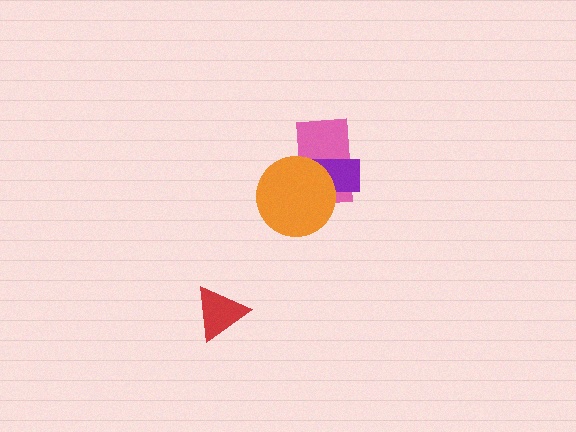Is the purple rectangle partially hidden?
Yes, it is partially covered by another shape.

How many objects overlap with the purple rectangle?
2 objects overlap with the purple rectangle.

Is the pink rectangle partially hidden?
Yes, it is partially covered by another shape.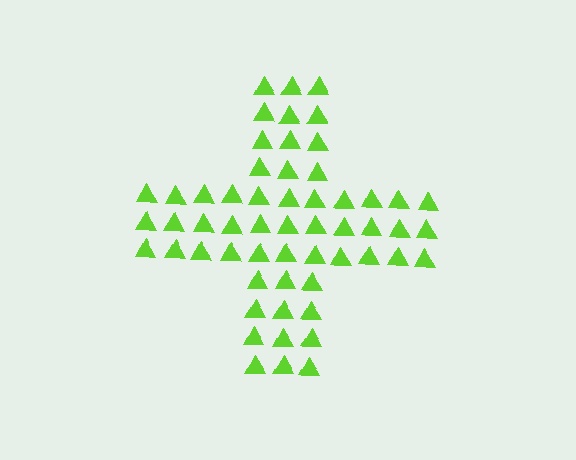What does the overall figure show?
The overall figure shows a cross.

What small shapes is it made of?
It is made of small triangles.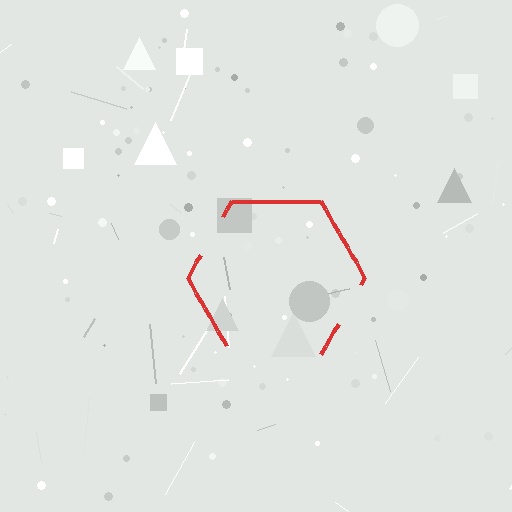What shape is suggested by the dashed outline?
The dashed outline suggests a hexagon.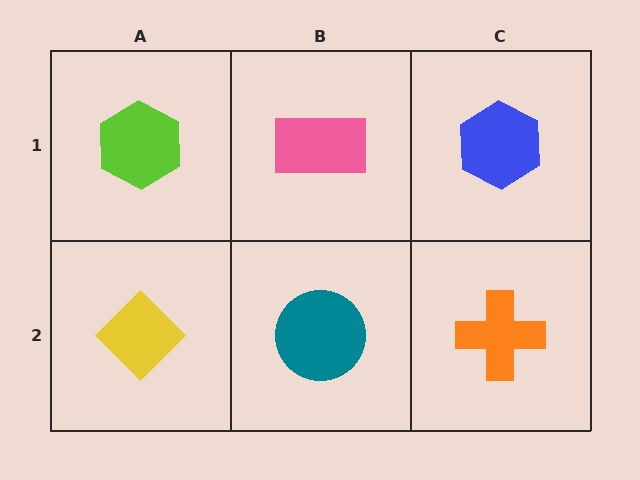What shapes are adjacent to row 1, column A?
A yellow diamond (row 2, column A), a pink rectangle (row 1, column B).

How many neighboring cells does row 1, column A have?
2.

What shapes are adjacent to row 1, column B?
A teal circle (row 2, column B), a lime hexagon (row 1, column A), a blue hexagon (row 1, column C).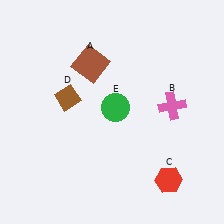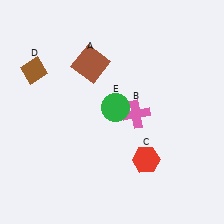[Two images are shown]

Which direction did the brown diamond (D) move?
The brown diamond (D) moved left.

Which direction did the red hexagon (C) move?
The red hexagon (C) moved left.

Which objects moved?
The objects that moved are: the pink cross (B), the red hexagon (C), the brown diamond (D).